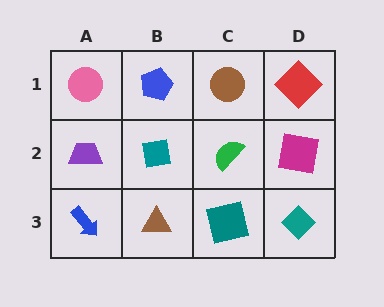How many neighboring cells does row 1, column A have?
2.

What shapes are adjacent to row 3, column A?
A purple trapezoid (row 2, column A), a brown triangle (row 3, column B).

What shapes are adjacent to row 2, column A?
A pink circle (row 1, column A), a blue arrow (row 3, column A), a teal square (row 2, column B).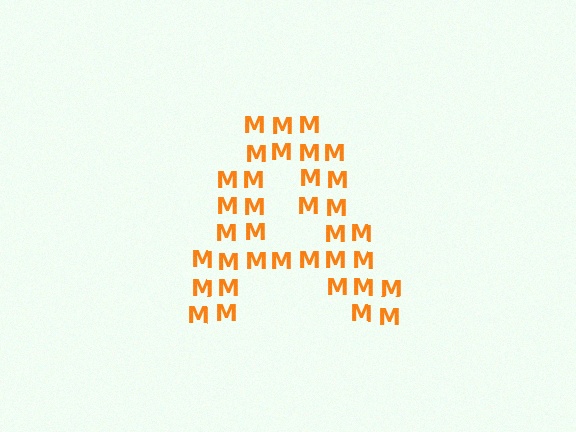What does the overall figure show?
The overall figure shows the letter A.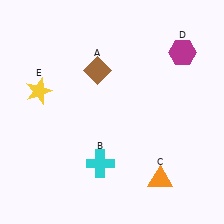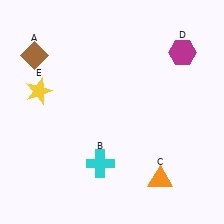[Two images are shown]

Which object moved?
The brown diamond (A) moved left.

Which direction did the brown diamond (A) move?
The brown diamond (A) moved left.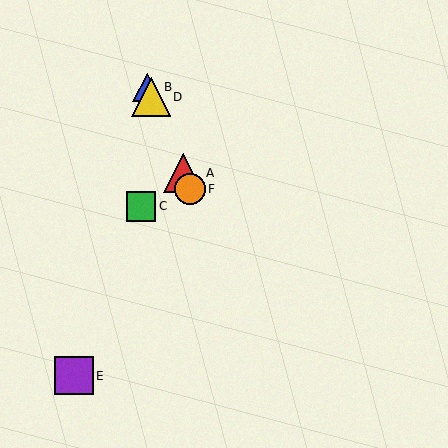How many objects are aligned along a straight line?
4 objects (A, B, D, F) are aligned along a straight line.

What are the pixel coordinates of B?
Object B is at (147, 87).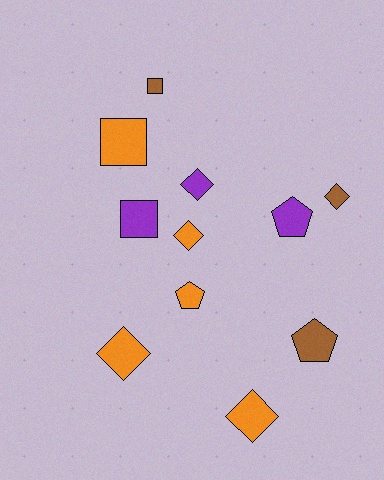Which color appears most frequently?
Orange, with 5 objects.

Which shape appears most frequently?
Diamond, with 5 objects.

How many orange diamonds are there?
There are 3 orange diamonds.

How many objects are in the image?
There are 11 objects.